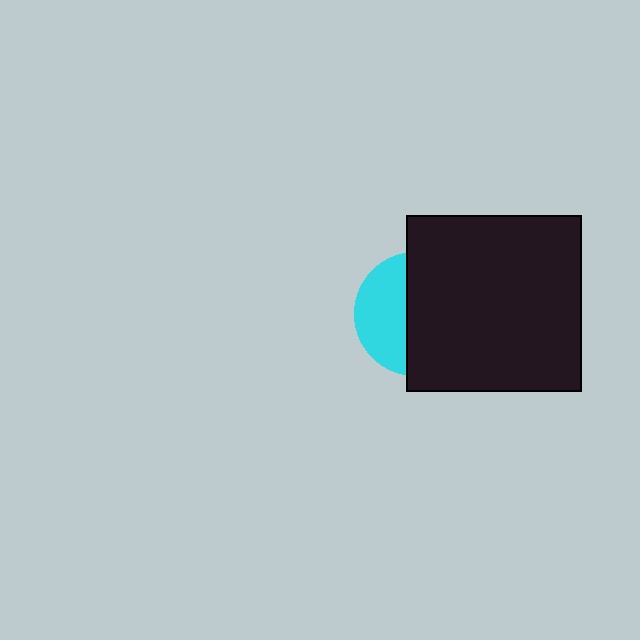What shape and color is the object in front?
The object in front is a black square.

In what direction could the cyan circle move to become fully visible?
The cyan circle could move left. That would shift it out from behind the black square entirely.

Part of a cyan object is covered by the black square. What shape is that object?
It is a circle.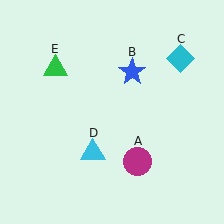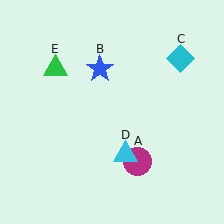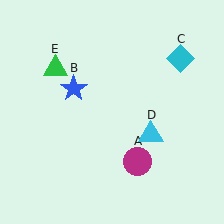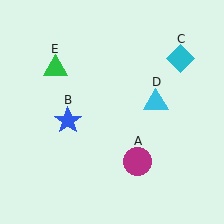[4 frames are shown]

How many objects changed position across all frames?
2 objects changed position: blue star (object B), cyan triangle (object D).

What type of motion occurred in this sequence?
The blue star (object B), cyan triangle (object D) rotated counterclockwise around the center of the scene.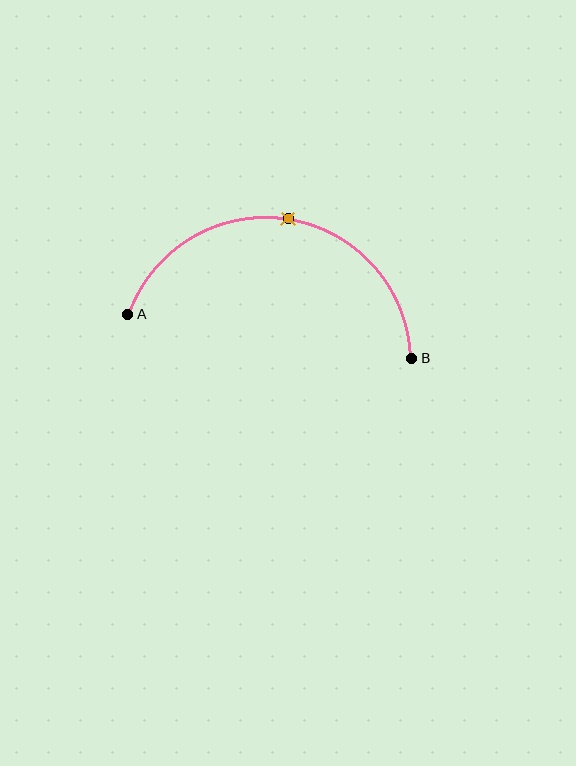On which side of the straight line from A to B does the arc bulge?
The arc bulges above the straight line connecting A and B.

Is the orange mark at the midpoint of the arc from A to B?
Yes. The orange mark lies on the arc at equal arc-length from both A and B — it is the arc midpoint.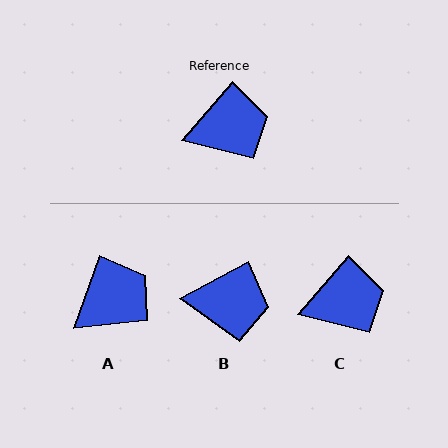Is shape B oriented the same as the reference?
No, it is off by about 22 degrees.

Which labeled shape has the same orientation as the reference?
C.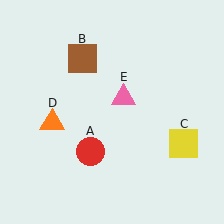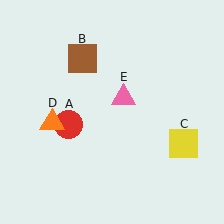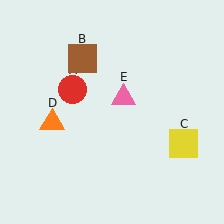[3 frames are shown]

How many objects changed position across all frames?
1 object changed position: red circle (object A).